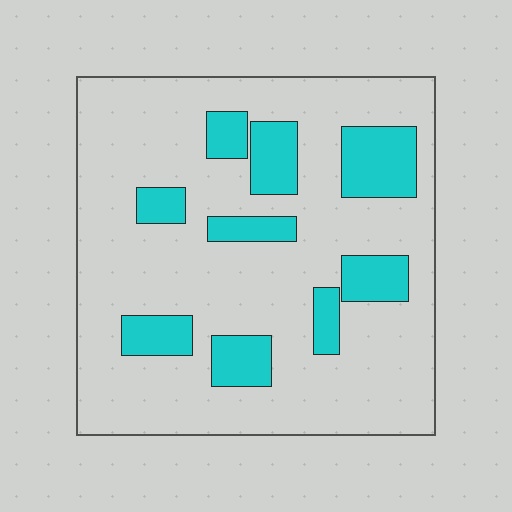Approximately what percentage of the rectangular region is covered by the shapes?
Approximately 20%.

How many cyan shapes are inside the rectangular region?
9.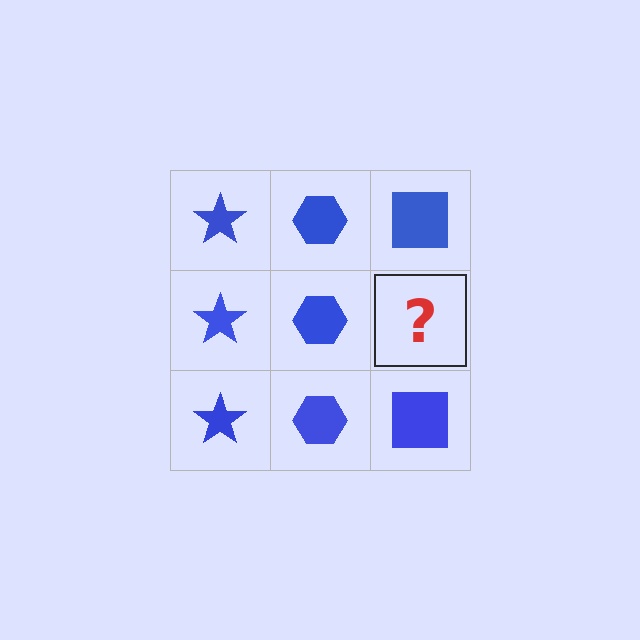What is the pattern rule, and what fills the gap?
The rule is that each column has a consistent shape. The gap should be filled with a blue square.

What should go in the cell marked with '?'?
The missing cell should contain a blue square.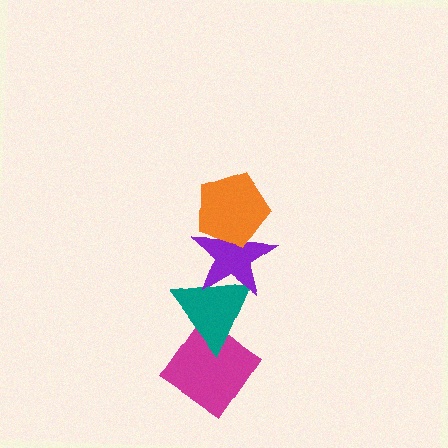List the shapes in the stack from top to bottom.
From top to bottom: the orange pentagon, the purple star, the teal triangle, the magenta diamond.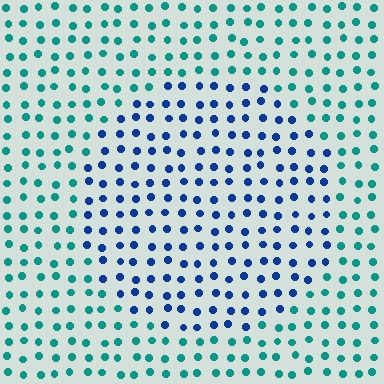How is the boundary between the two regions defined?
The boundary is defined purely by a slight shift in hue (about 47 degrees). Spacing, size, and orientation are identical on both sides.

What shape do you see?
I see a circle.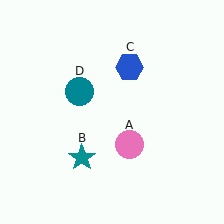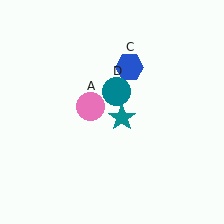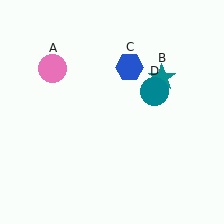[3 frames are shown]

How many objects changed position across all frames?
3 objects changed position: pink circle (object A), teal star (object B), teal circle (object D).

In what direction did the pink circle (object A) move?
The pink circle (object A) moved up and to the left.